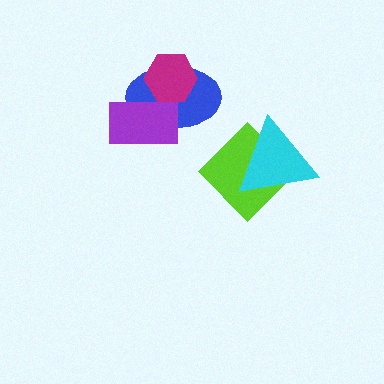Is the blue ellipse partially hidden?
Yes, it is partially covered by another shape.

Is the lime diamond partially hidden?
Yes, it is partially covered by another shape.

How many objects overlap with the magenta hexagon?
2 objects overlap with the magenta hexagon.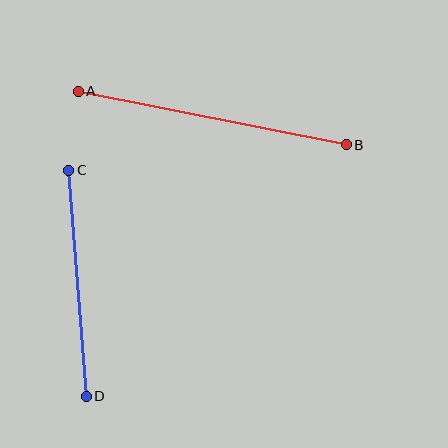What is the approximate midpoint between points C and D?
The midpoint is at approximately (78, 283) pixels.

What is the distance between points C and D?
The distance is approximately 227 pixels.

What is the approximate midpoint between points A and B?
The midpoint is at approximately (212, 118) pixels.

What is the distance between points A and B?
The distance is approximately 274 pixels.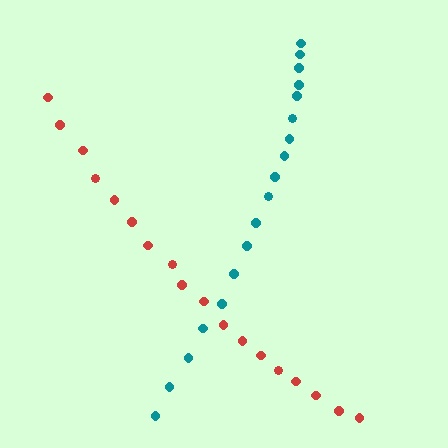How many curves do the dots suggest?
There are 2 distinct paths.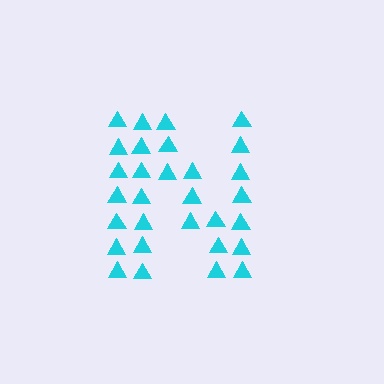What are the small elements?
The small elements are triangles.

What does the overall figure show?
The overall figure shows the letter N.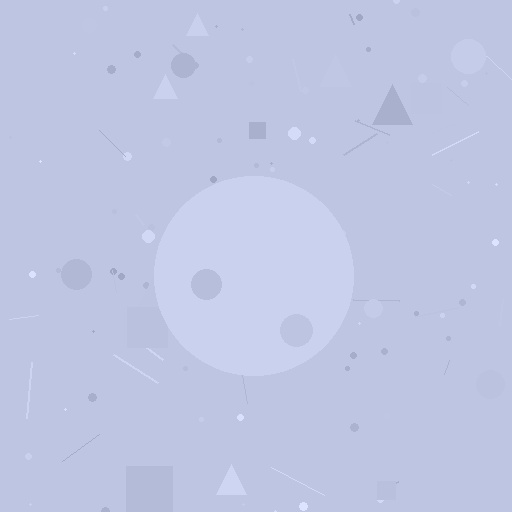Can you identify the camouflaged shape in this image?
The camouflaged shape is a circle.